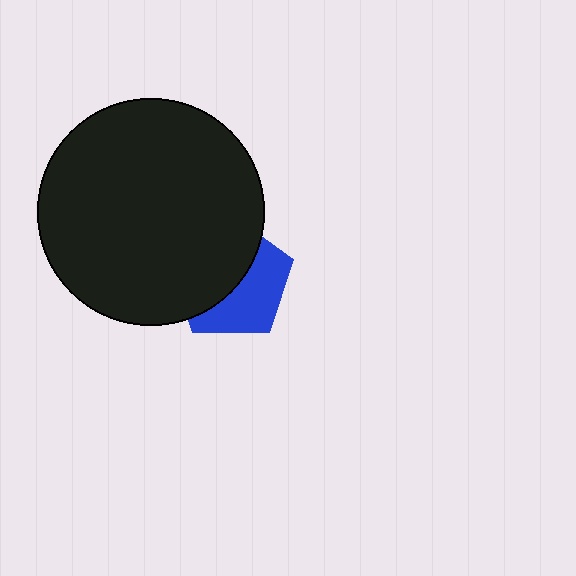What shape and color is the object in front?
The object in front is a black circle.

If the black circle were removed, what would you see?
You would see the complete blue pentagon.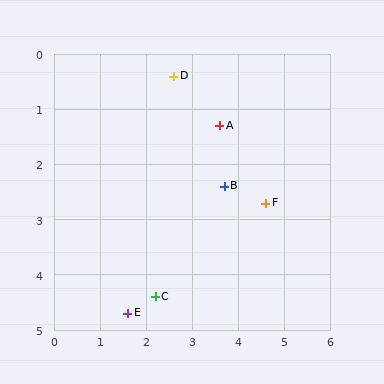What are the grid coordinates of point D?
Point D is at approximately (2.6, 0.4).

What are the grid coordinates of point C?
Point C is at approximately (2.2, 4.4).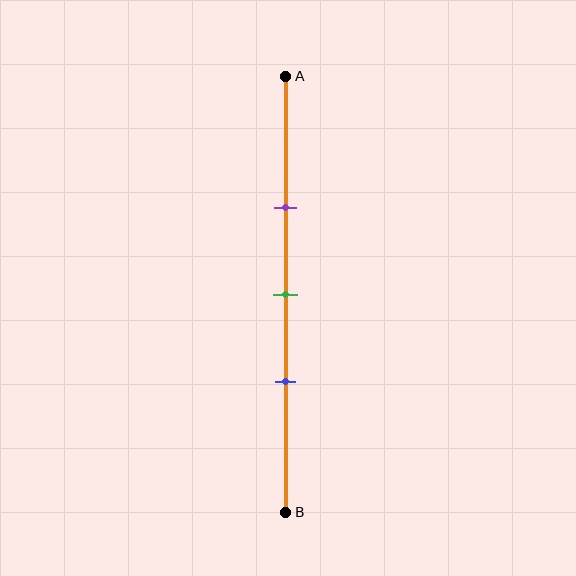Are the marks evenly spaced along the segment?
Yes, the marks are approximately evenly spaced.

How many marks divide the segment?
There are 3 marks dividing the segment.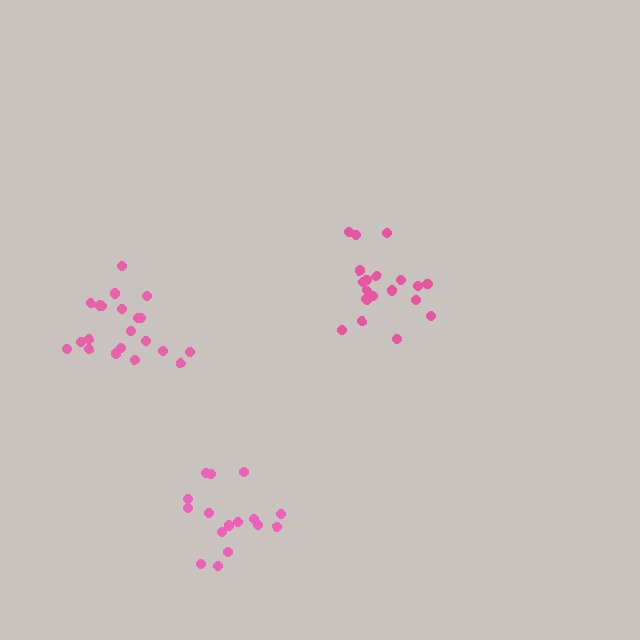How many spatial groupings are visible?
There are 3 spatial groupings.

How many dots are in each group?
Group 1: 21 dots, Group 2: 16 dots, Group 3: 20 dots (57 total).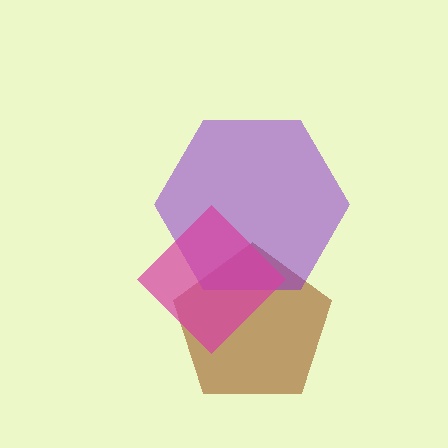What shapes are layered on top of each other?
The layered shapes are: a brown pentagon, a purple hexagon, a magenta diamond.